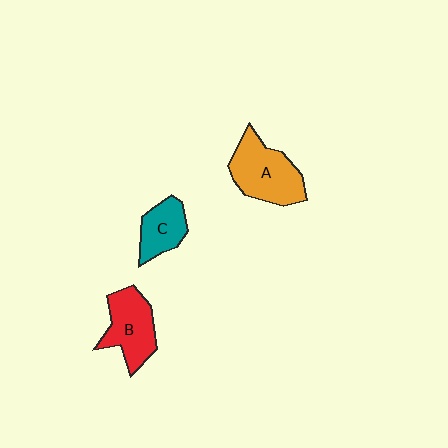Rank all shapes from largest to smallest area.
From largest to smallest: A (orange), B (red), C (teal).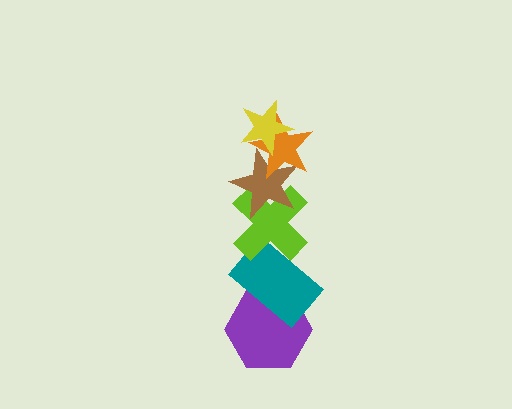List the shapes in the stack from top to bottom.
From top to bottom: the yellow star, the orange star, the brown star, the lime cross, the teal rectangle, the purple hexagon.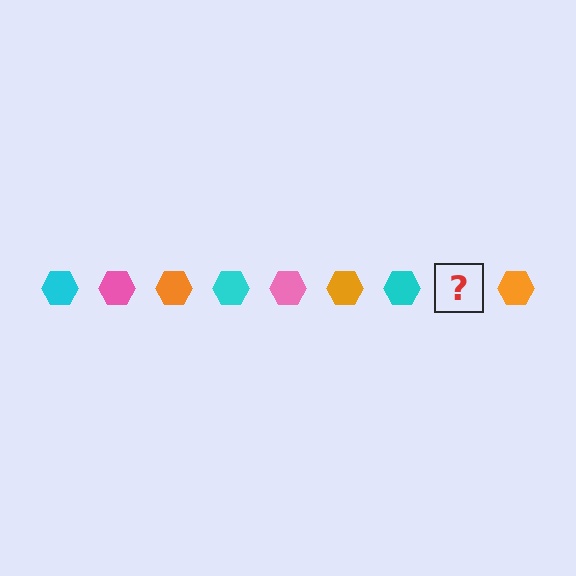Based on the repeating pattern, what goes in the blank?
The blank should be a pink hexagon.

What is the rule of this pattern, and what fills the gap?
The rule is that the pattern cycles through cyan, pink, orange hexagons. The gap should be filled with a pink hexagon.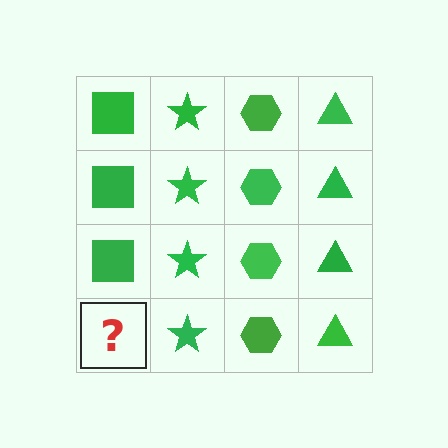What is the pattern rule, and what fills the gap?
The rule is that each column has a consistent shape. The gap should be filled with a green square.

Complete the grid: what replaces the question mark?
The question mark should be replaced with a green square.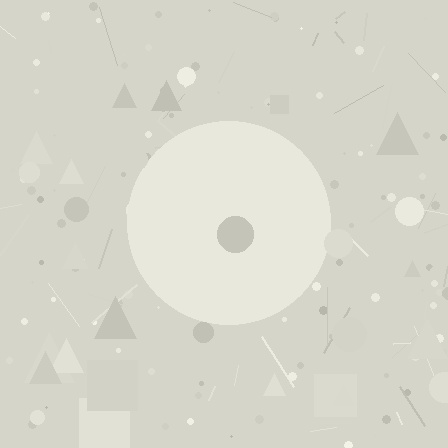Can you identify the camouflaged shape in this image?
The camouflaged shape is a circle.